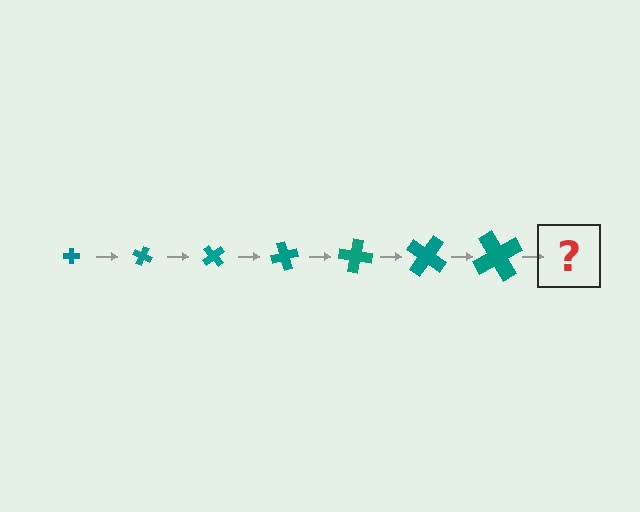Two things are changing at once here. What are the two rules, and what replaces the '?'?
The two rules are that the cross grows larger each step and it rotates 25 degrees each step. The '?' should be a cross, larger than the previous one and rotated 175 degrees from the start.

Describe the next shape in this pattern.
It should be a cross, larger than the previous one and rotated 175 degrees from the start.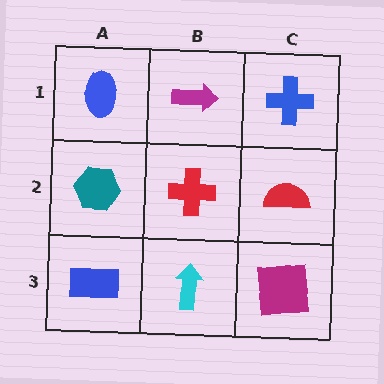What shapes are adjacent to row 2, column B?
A magenta arrow (row 1, column B), a cyan arrow (row 3, column B), a teal hexagon (row 2, column A), a red semicircle (row 2, column C).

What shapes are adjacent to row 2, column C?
A blue cross (row 1, column C), a magenta square (row 3, column C), a red cross (row 2, column B).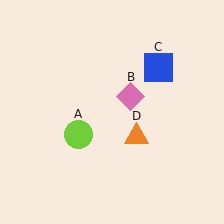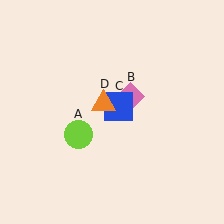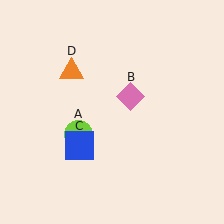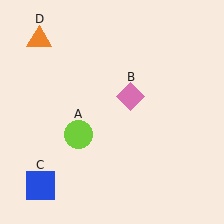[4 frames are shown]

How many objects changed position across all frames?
2 objects changed position: blue square (object C), orange triangle (object D).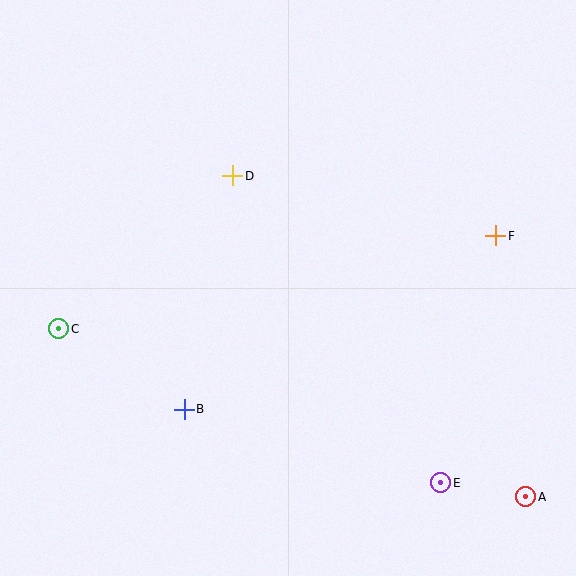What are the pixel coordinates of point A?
Point A is at (526, 497).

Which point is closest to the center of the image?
Point D at (233, 176) is closest to the center.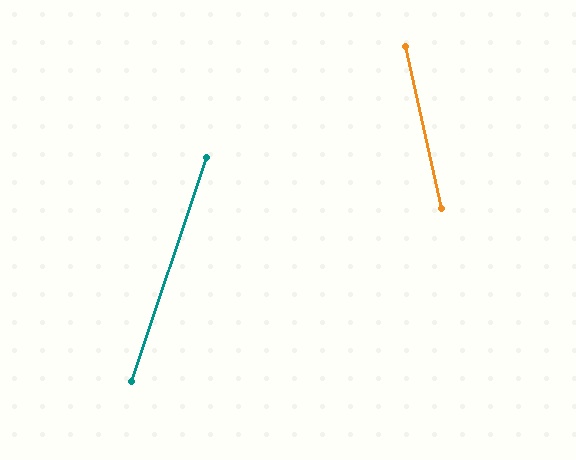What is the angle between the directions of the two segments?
Approximately 31 degrees.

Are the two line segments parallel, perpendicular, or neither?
Neither parallel nor perpendicular — they differ by about 31°.